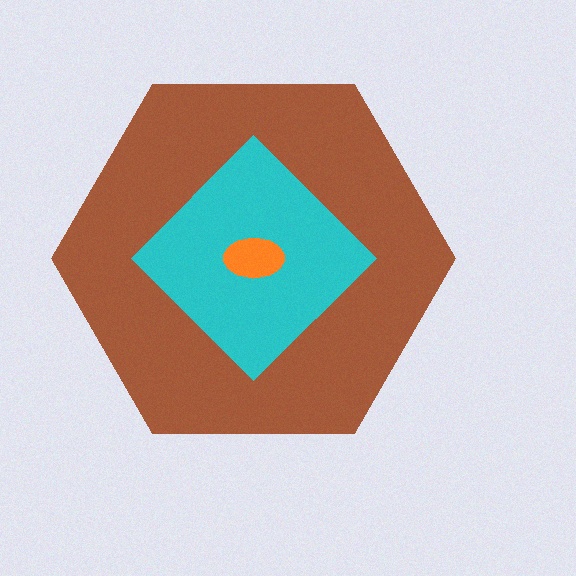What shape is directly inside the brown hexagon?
The cyan diamond.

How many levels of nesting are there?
3.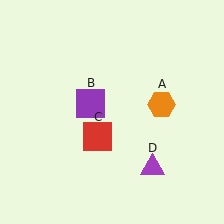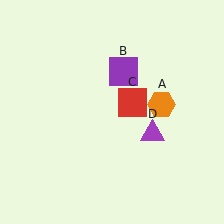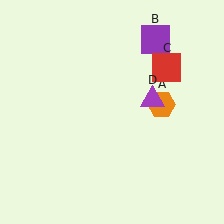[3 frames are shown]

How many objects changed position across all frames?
3 objects changed position: purple square (object B), red square (object C), purple triangle (object D).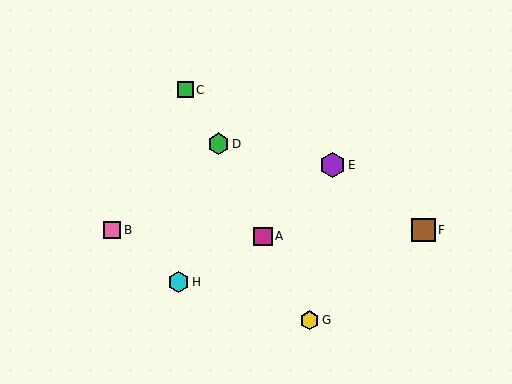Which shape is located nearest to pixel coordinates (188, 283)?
The cyan hexagon (labeled H) at (179, 282) is nearest to that location.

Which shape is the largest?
The purple hexagon (labeled E) is the largest.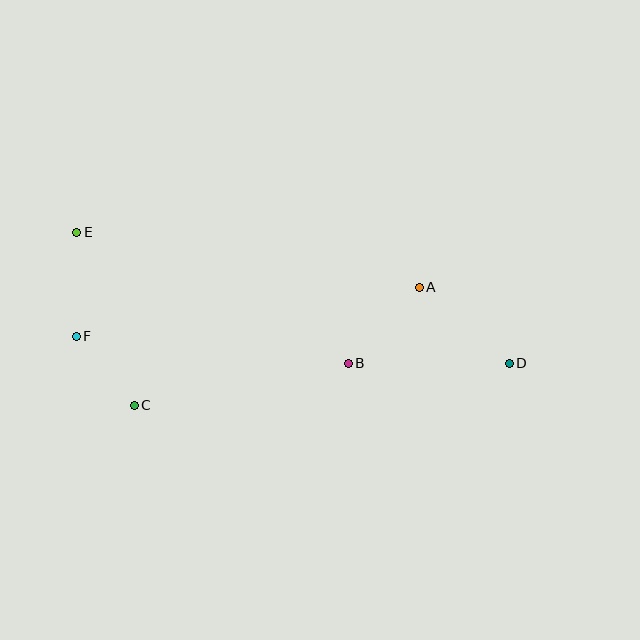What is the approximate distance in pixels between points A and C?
The distance between A and C is approximately 308 pixels.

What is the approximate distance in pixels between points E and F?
The distance between E and F is approximately 104 pixels.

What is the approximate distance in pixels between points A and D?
The distance between A and D is approximately 118 pixels.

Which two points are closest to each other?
Points C and F are closest to each other.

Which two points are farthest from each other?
Points D and E are farthest from each other.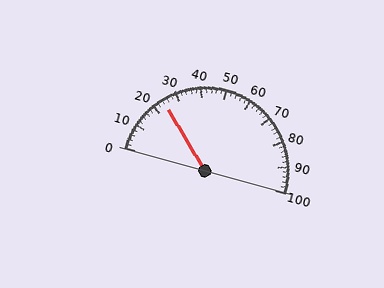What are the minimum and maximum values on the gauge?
The gauge ranges from 0 to 100.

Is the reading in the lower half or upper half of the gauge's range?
The reading is in the lower half of the range (0 to 100).